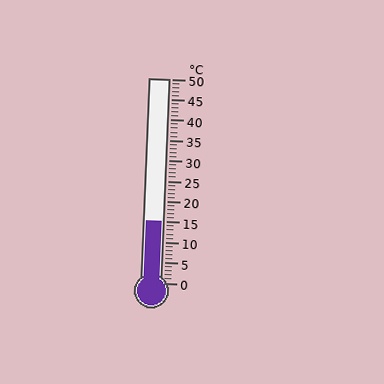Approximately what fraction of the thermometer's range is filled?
The thermometer is filled to approximately 30% of its range.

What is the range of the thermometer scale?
The thermometer scale ranges from 0°C to 50°C.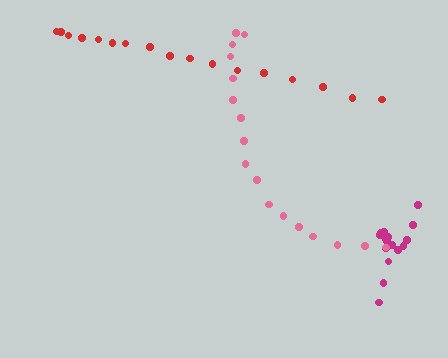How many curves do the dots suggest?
There are 3 distinct paths.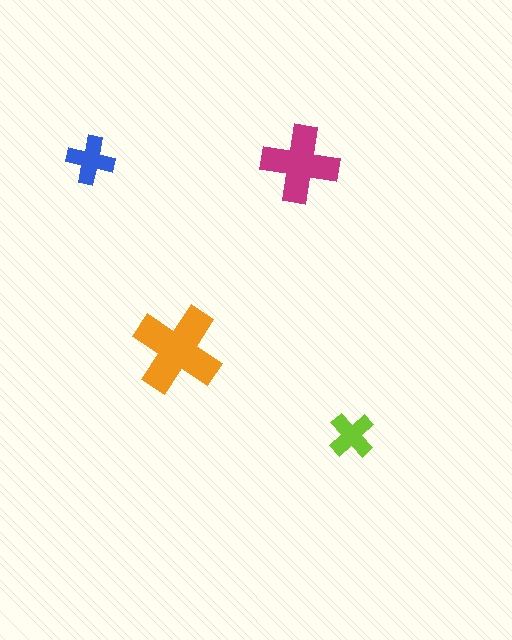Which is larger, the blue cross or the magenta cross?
The magenta one.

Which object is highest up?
The blue cross is topmost.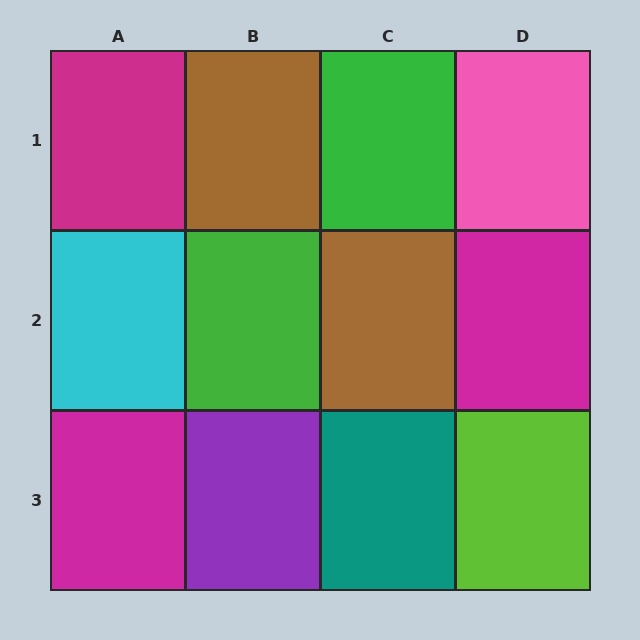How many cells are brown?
2 cells are brown.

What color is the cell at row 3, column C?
Teal.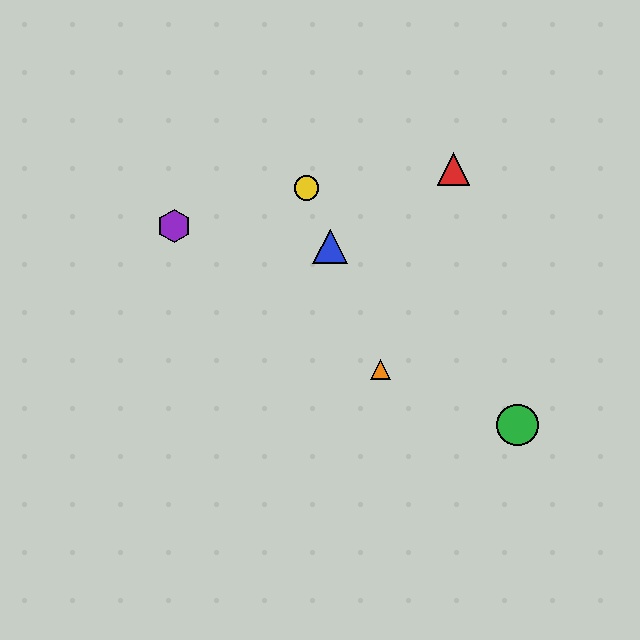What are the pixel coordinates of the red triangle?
The red triangle is at (453, 169).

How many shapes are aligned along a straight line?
3 shapes (the blue triangle, the yellow circle, the orange triangle) are aligned along a straight line.